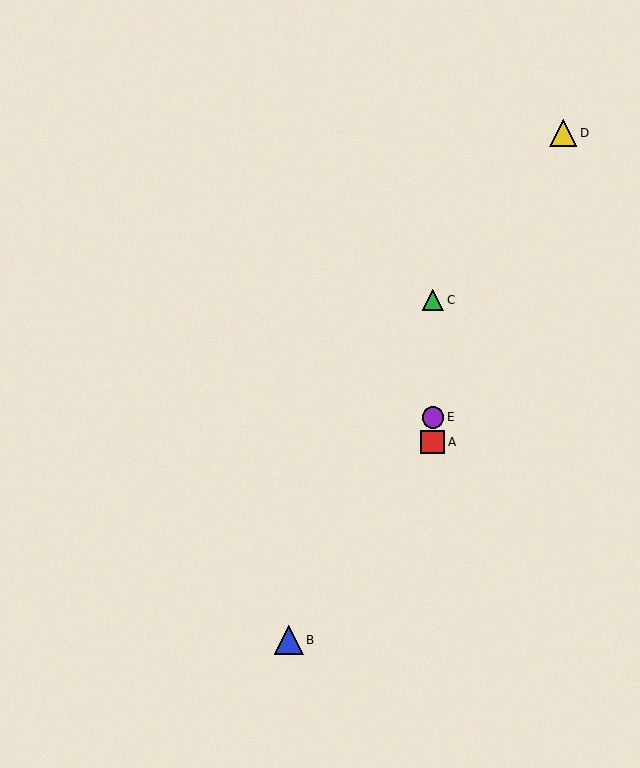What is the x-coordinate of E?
Object E is at x≈433.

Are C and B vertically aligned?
No, C is at x≈433 and B is at x≈289.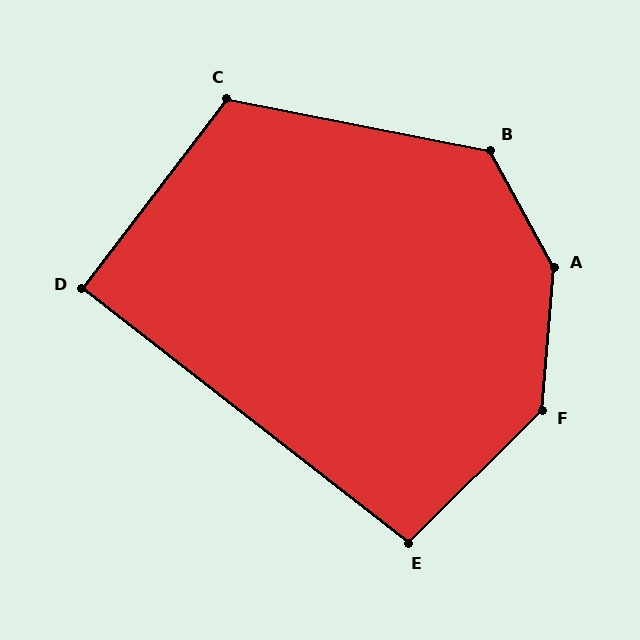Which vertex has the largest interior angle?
A, at approximately 147 degrees.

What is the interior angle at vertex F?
Approximately 140 degrees (obtuse).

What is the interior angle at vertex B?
Approximately 130 degrees (obtuse).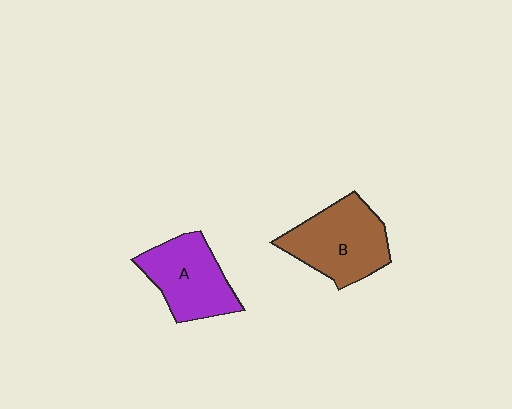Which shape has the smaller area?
Shape A (purple).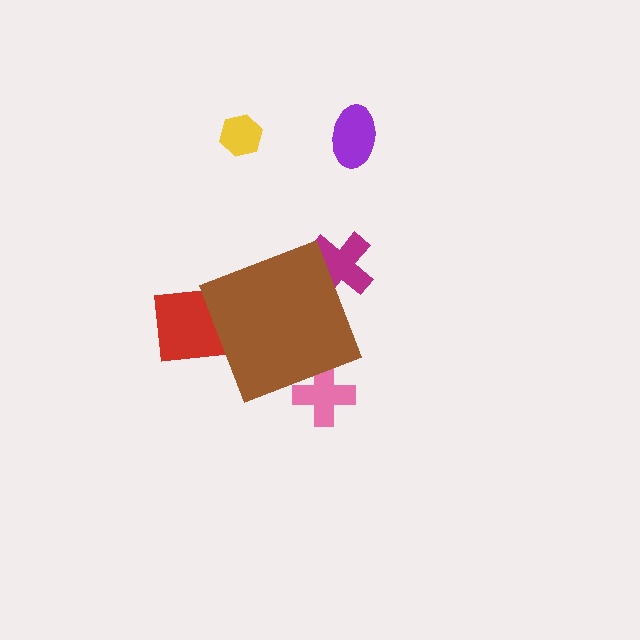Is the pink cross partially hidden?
Yes, the pink cross is partially hidden behind the brown diamond.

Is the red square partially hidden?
Yes, the red square is partially hidden behind the brown diamond.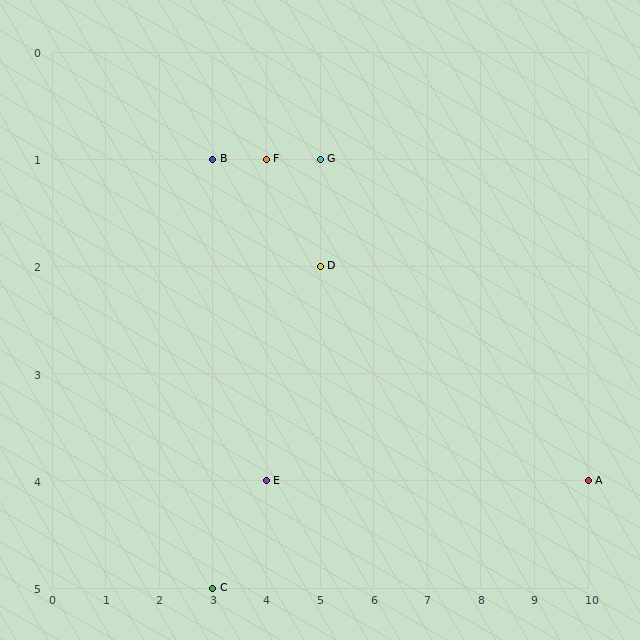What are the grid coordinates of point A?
Point A is at grid coordinates (10, 4).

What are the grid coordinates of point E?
Point E is at grid coordinates (4, 4).